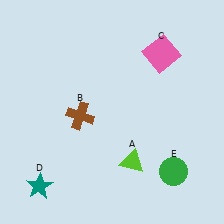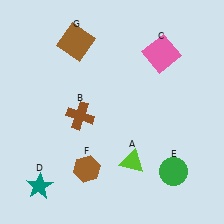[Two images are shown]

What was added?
A brown hexagon (F), a brown square (G) were added in Image 2.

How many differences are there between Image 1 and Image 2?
There are 2 differences between the two images.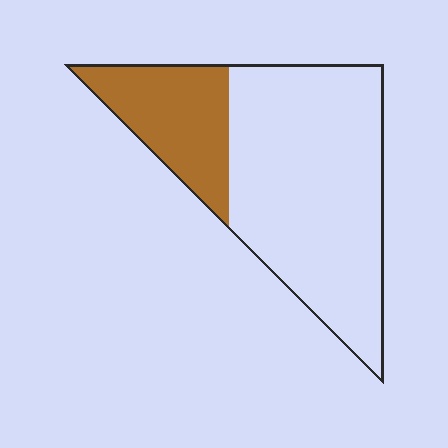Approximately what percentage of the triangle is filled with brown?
Approximately 25%.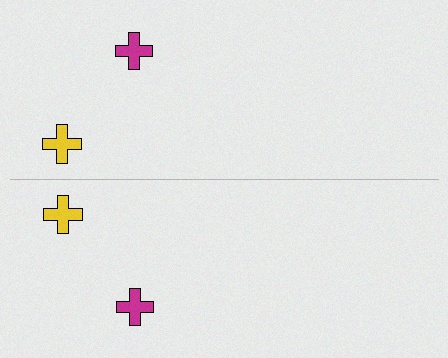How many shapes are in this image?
There are 4 shapes in this image.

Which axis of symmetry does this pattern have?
The pattern has a horizontal axis of symmetry running through the center of the image.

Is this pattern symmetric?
Yes, this pattern has bilateral (reflection) symmetry.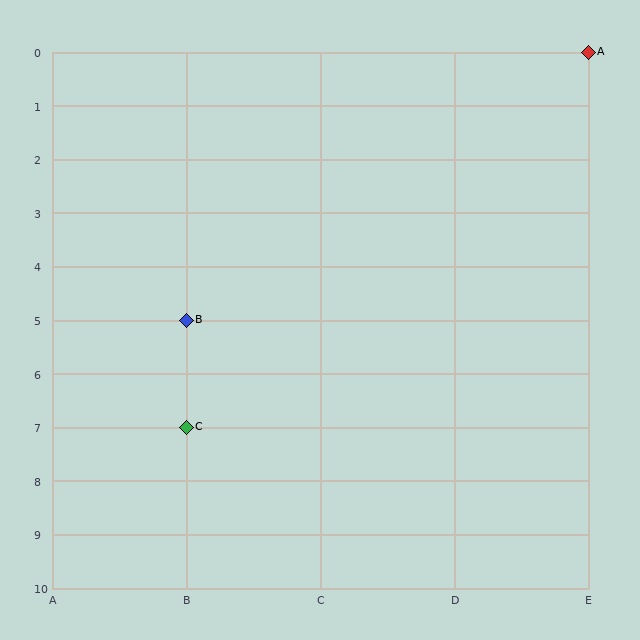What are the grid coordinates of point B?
Point B is at grid coordinates (B, 5).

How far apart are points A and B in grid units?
Points A and B are 3 columns and 5 rows apart (about 5.8 grid units diagonally).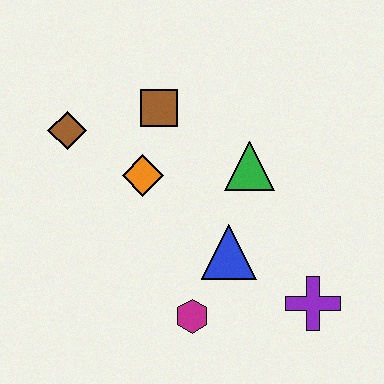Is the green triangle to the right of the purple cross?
No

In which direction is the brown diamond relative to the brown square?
The brown diamond is to the left of the brown square.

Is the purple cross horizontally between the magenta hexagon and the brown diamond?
No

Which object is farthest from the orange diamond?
The purple cross is farthest from the orange diamond.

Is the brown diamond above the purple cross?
Yes